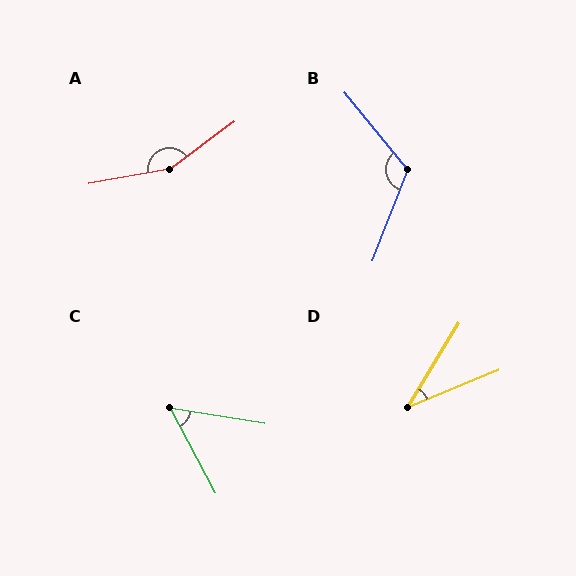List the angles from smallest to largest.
D (36°), C (52°), B (119°), A (153°).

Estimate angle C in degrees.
Approximately 52 degrees.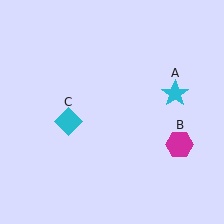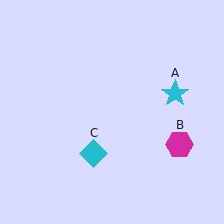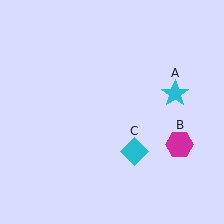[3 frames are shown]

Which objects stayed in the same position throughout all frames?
Cyan star (object A) and magenta hexagon (object B) remained stationary.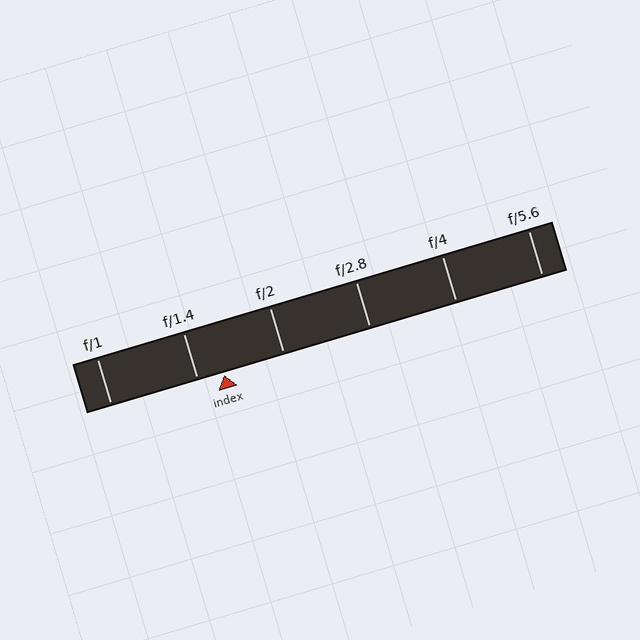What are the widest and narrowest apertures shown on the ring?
The widest aperture shown is f/1 and the narrowest is f/5.6.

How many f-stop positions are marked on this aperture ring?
There are 6 f-stop positions marked.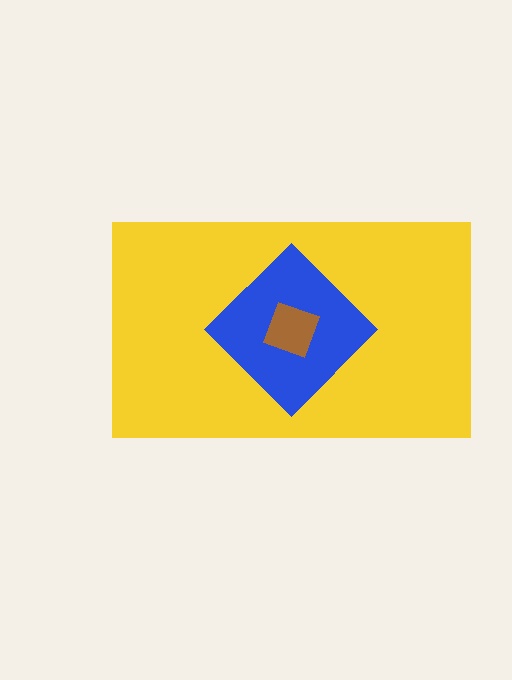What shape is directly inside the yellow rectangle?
The blue diamond.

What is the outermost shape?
The yellow rectangle.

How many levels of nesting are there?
3.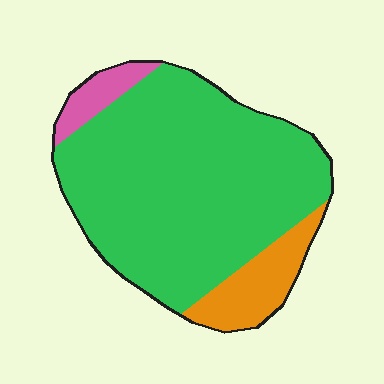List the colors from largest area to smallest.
From largest to smallest: green, orange, pink.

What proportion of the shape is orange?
Orange takes up about one eighth (1/8) of the shape.